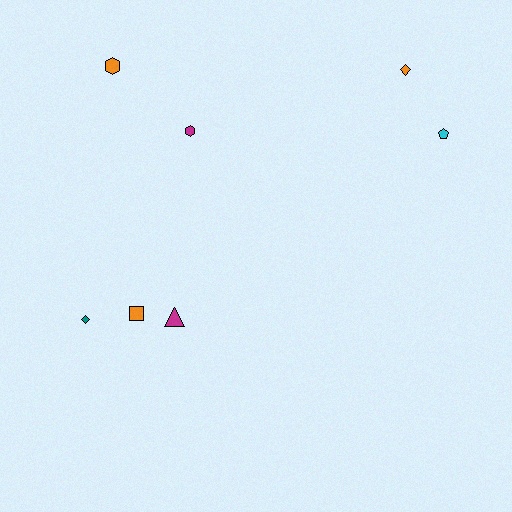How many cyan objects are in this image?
There is 1 cyan object.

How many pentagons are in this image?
There is 1 pentagon.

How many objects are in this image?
There are 7 objects.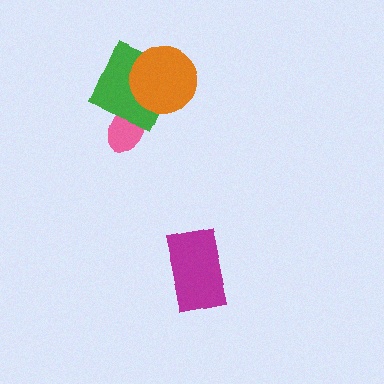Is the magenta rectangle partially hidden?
No, no other shape covers it.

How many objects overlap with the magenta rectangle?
0 objects overlap with the magenta rectangle.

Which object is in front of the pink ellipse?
The green diamond is in front of the pink ellipse.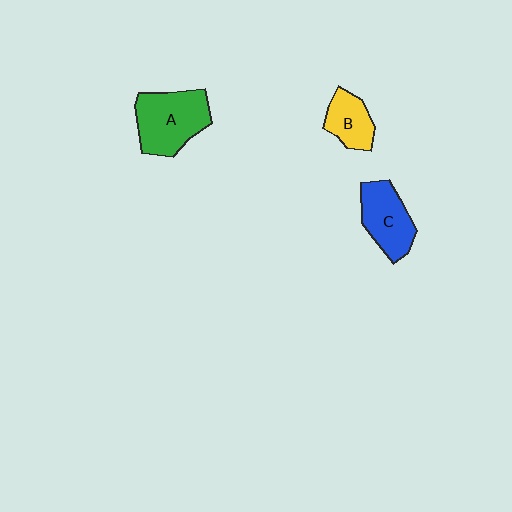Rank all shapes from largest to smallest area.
From largest to smallest: A (green), C (blue), B (yellow).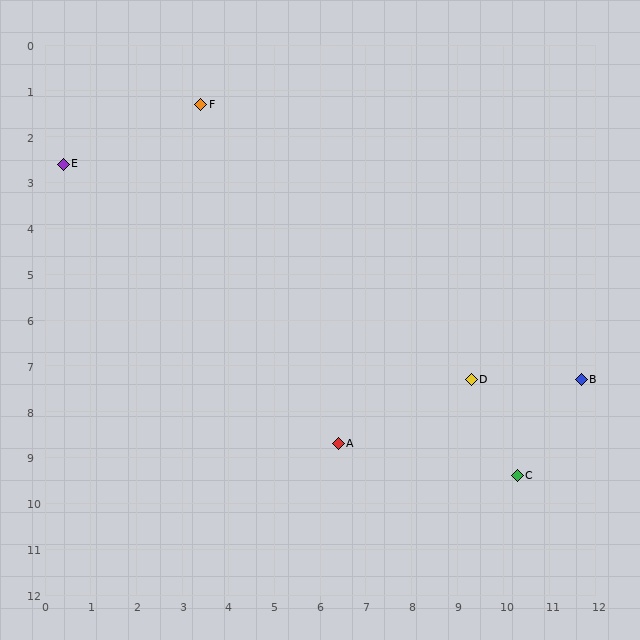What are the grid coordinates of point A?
Point A is at approximately (6.4, 8.7).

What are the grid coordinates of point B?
Point B is at approximately (11.7, 7.3).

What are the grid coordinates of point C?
Point C is at approximately (10.3, 9.4).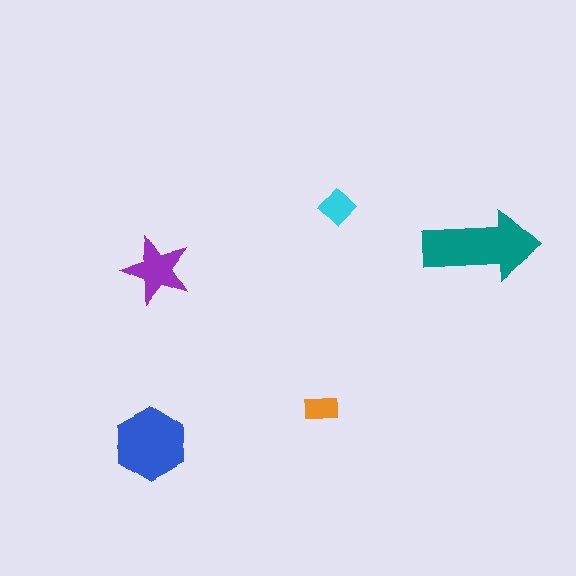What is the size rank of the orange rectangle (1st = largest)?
5th.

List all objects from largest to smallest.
The teal arrow, the blue hexagon, the purple star, the cyan diamond, the orange rectangle.